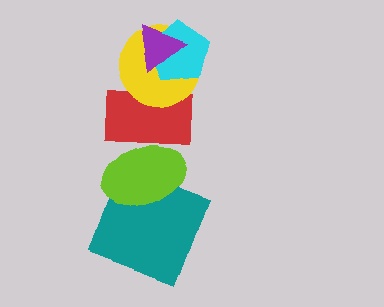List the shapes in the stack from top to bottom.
From top to bottom: the purple triangle, the cyan pentagon, the yellow circle, the red rectangle, the lime ellipse, the teal square.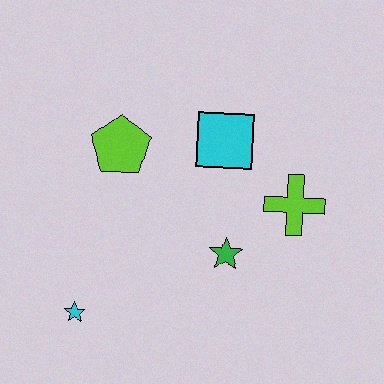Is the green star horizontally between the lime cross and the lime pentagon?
Yes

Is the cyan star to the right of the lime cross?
No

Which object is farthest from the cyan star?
The lime cross is farthest from the cyan star.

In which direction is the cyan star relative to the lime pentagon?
The cyan star is below the lime pentagon.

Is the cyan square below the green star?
No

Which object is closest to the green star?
The lime cross is closest to the green star.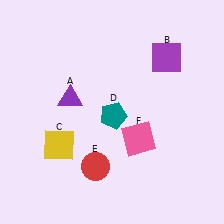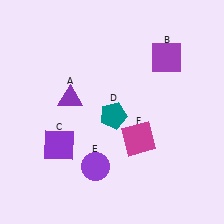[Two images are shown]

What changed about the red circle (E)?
In Image 1, E is red. In Image 2, it changed to purple.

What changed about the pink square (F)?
In Image 1, F is pink. In Image 2, it changed to magenta.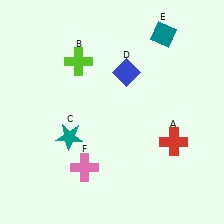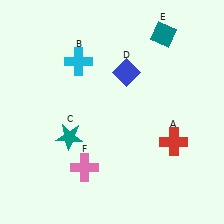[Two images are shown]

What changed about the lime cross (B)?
In Image 1, B is lime. In Image 2, it changed to cyan.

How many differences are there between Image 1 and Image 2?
There is 1 difference between the two images.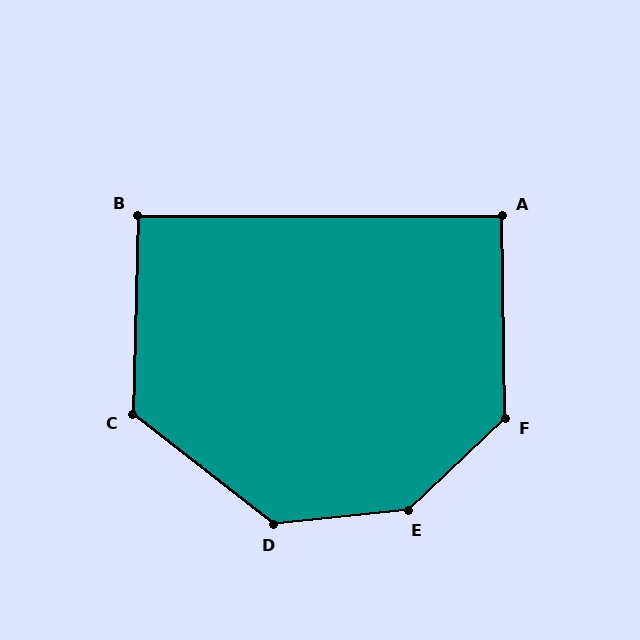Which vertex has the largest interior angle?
E, at approximately 143 degrees.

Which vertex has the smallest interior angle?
A, at approximately 91 degrees.